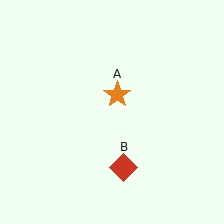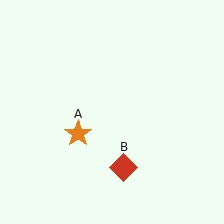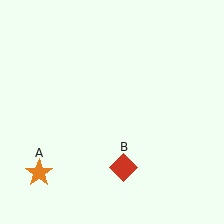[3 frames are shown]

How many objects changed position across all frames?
1 object changed position: orange star (object A).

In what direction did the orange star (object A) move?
The orange star (object A) moved down and to the left.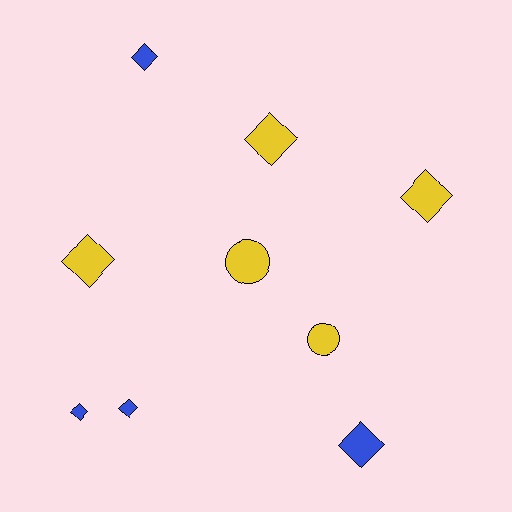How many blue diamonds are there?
There are 4 blue diamonds.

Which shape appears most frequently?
Diamond, with 7 objects.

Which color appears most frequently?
Yellow, with 5 objects.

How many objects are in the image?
There are 9 objects.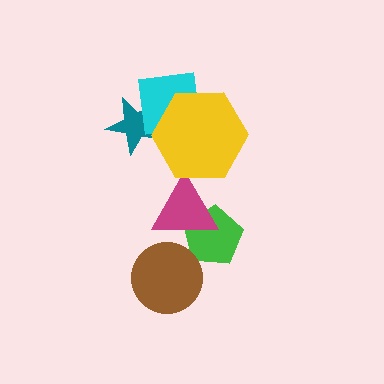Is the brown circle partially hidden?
No, no other shape covers it.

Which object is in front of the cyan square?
The yellow hexagon is in front of the cyan square.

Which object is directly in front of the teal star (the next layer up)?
The cyan square is directly in front of the teal star.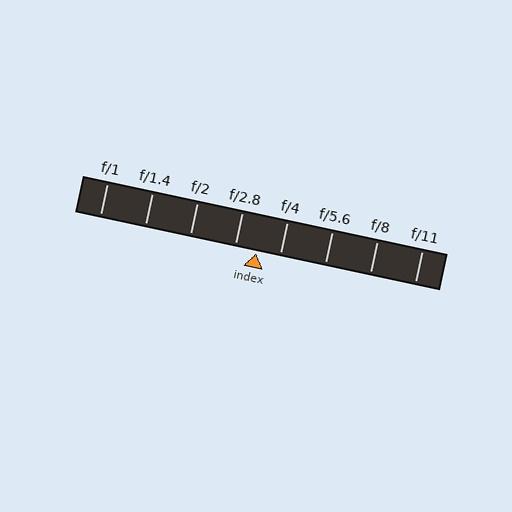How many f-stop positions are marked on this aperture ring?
There are 8 f-stop positions marked.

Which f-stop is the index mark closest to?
The index mark is closest to f/2.8.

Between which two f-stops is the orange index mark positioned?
The index mark is between f/2.8 and f/4.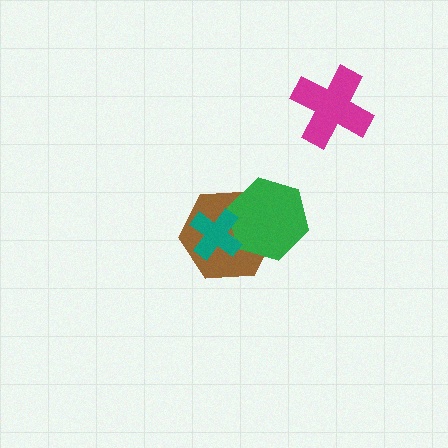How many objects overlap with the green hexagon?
2 objects overlap with the green hexagon.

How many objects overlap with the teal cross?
2 objects overlap with the teal cross.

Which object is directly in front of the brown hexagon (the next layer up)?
The green hexagon is directly in front of the brown hexagon.